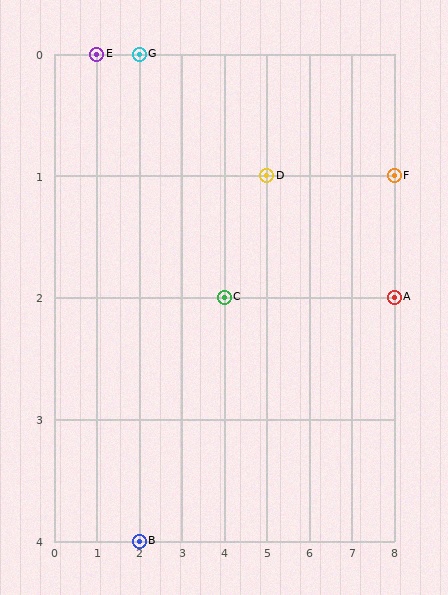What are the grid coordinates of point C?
Point C is at grid coordinates (4, 2).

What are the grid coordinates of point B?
Point B is at grid coordinates (2, 4).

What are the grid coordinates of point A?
Point A is at grid coordinates (8, 2).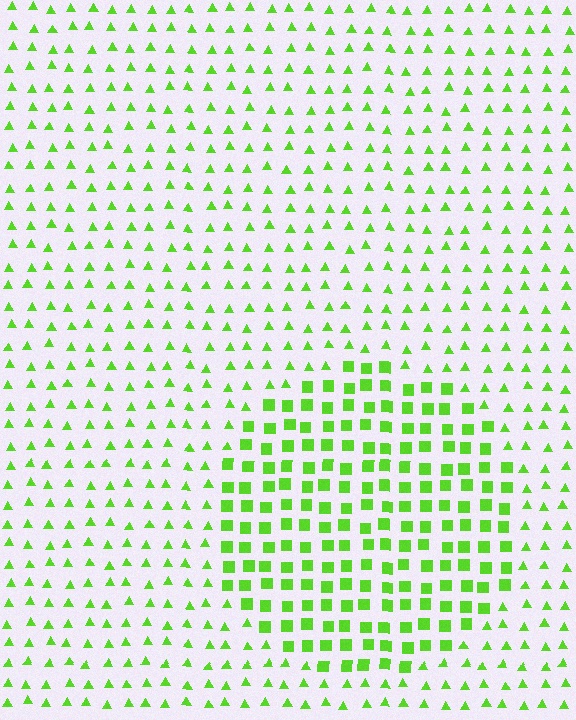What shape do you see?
I see a circle.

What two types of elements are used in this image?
The image uses squares inside the circle region and triangles outside it.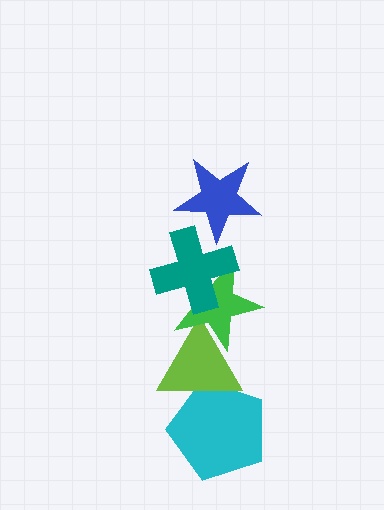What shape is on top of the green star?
The teal cross is on top of the green star.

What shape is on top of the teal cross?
The blue star is on top of the teal cross.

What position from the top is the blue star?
The blue star is 1st from the top.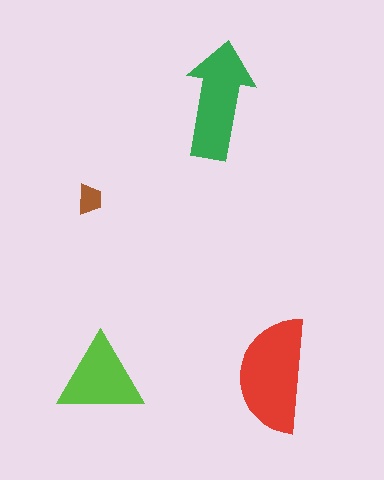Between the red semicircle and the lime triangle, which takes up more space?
The red semicircle.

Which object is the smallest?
The brown trapezoid.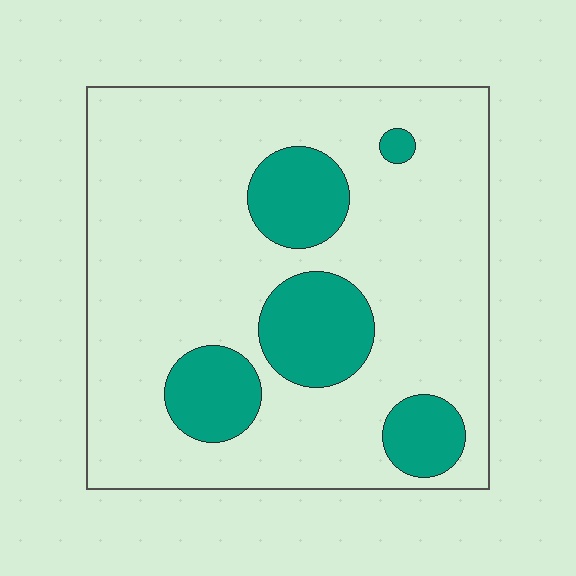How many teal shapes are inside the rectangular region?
5.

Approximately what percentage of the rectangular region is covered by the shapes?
Approximately 20%.